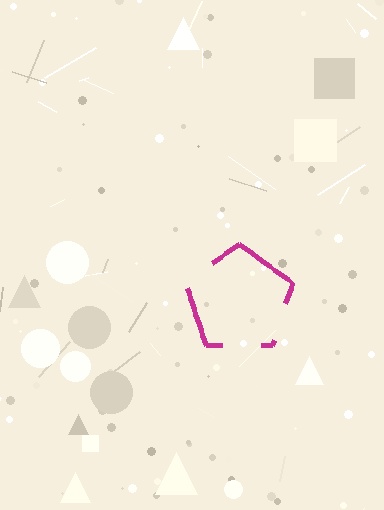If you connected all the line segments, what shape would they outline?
They would outline a pentagon.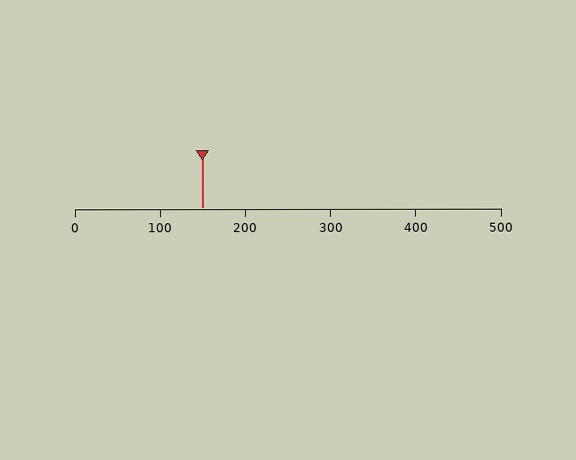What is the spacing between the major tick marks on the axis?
The major ticks are spaced 100 apart.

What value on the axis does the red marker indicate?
The marker indicates approximately 150.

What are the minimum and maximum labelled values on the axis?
The axis runs from 0 to 500.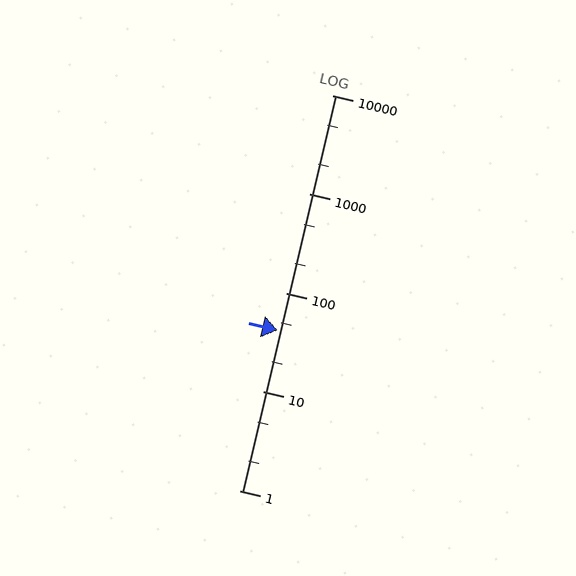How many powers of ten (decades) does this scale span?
The scale spans 4 decades, from 1 to 10000.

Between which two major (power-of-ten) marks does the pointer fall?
The pointer is between 10 and 100.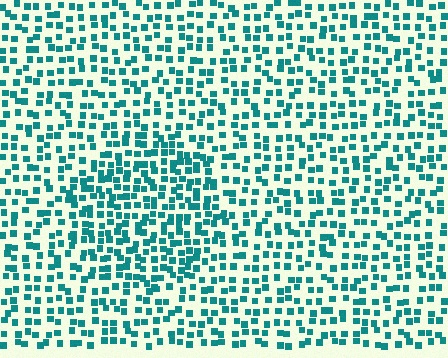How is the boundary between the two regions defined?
The boundary is defined by a change in element density (approximately 1.5x ratio). All elements are the same color, size, and shape.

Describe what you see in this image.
The image contains small teal elements arranged at two different densities. A circle-shaped region is visible where the elements are more densely packed than the surrounding area.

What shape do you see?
I see a circle.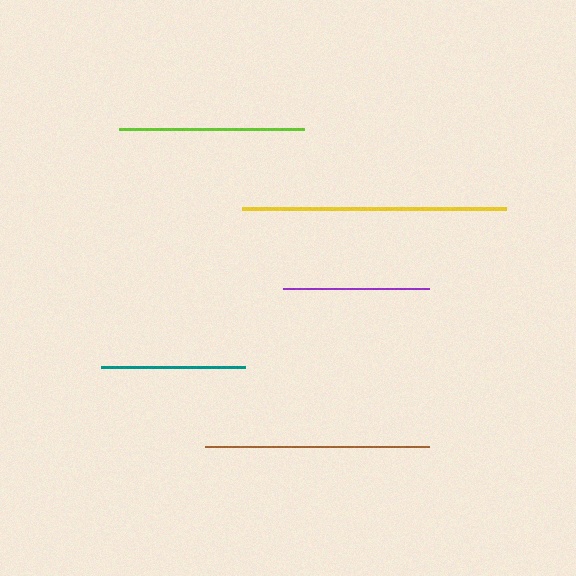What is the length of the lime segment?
The lime segment is approximately 185 pixels long.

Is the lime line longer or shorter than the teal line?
The lime line is longer than the teal line.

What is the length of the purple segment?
The purple segment is approximately 146 pixels long.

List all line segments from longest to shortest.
From longest to shortest: yellow, brown, lime, purple, teal.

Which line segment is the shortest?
The teal line is the shortest at approximately 143 pixels.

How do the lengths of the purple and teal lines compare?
The purple and teal lines are approximately the same length.